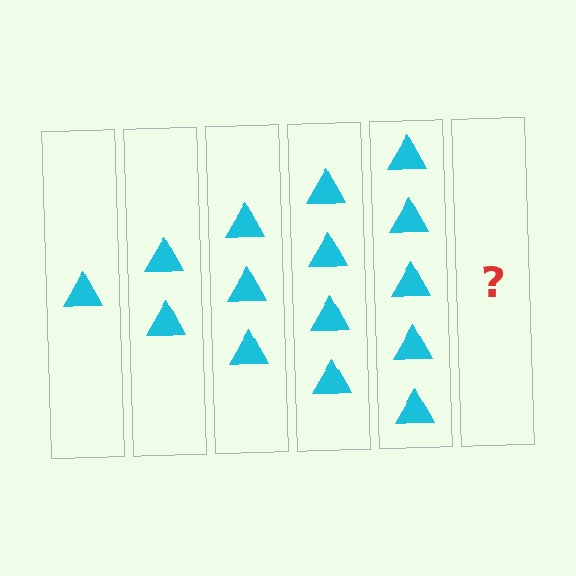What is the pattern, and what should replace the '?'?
The pattern is that each step adds one more triangle. The '?' should be 6 triangles.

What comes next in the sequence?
The next element should be 6 triangles.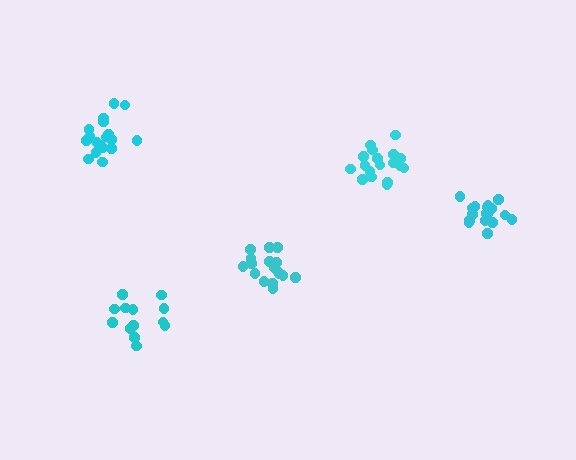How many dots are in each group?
Group 1: 18 dots, Group 2: 17 dots, Group 3: 18 dots, Group 4: 18 dots, Group 5: 14 dots (85 total).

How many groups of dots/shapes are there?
There are 5 groups.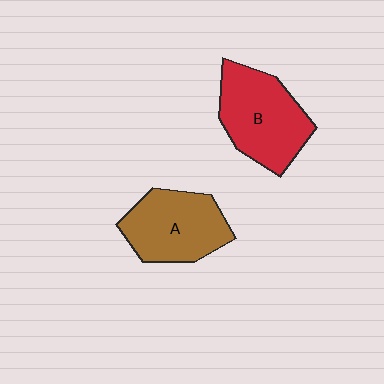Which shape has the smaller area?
Shape A (brown).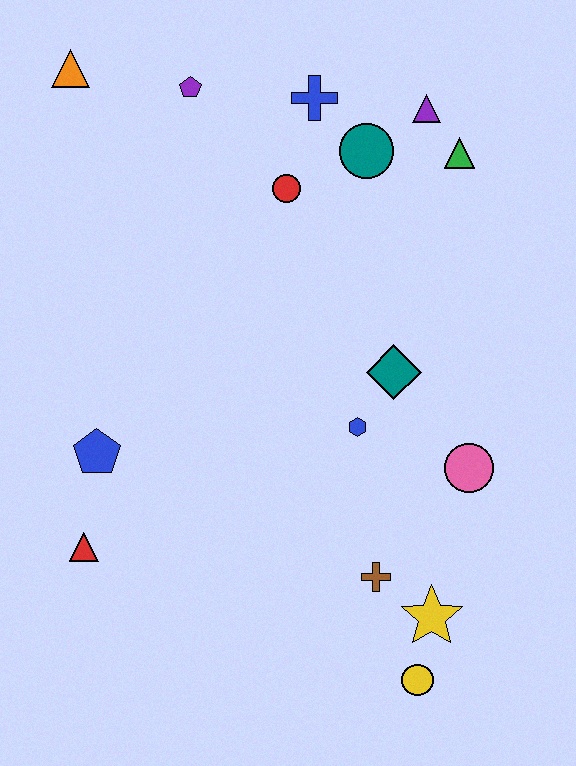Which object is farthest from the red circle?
The yellow circle is farthest from the red circle.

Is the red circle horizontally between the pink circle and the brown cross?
No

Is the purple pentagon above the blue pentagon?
Yes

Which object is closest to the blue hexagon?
The teal diamond is closest to the blue hexagon.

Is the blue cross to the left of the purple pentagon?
No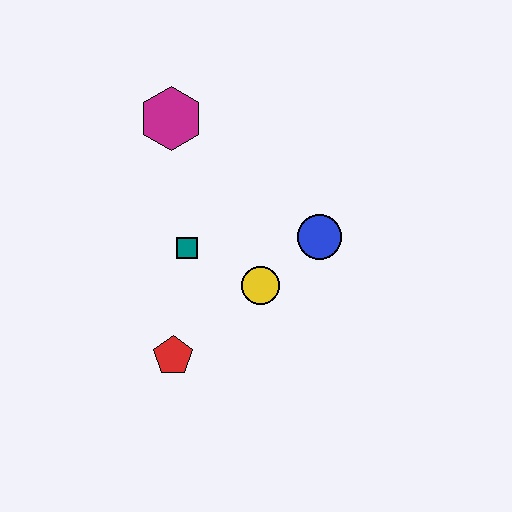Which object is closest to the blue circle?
The yellow circle is closest to the blue circle.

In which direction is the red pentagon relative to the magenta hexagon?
The red pentagon is below the magenta hexagon.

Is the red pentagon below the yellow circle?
Yes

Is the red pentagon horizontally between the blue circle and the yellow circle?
No